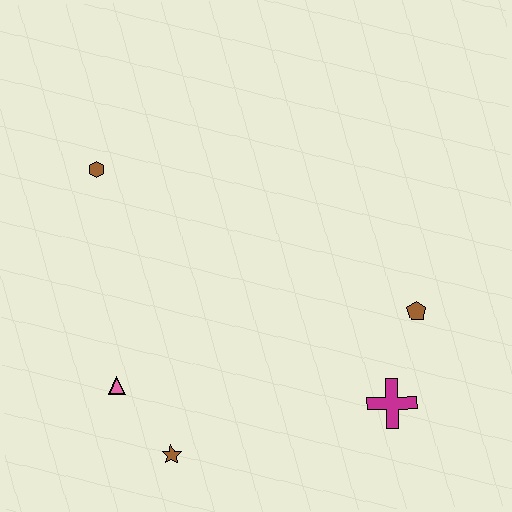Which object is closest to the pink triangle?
The brown star is closest to the pink triangle.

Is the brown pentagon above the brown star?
Yes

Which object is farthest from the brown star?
The brown hexagon is farthest from the brown star.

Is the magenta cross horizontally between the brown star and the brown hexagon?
No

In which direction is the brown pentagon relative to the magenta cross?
The brown pentagon is above the magenta cross.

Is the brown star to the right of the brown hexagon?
Yes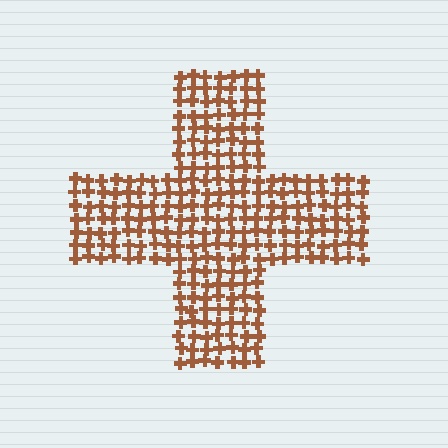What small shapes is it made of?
It is made of small crosses.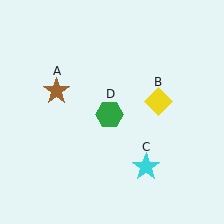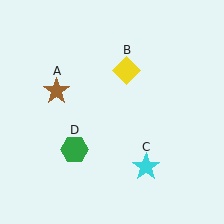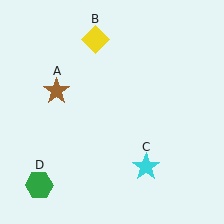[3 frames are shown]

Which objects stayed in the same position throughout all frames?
Brown star (object A) and cyan star (object C) remained stationary.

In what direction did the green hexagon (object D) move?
The green hexagon (object D) moved down and to the left.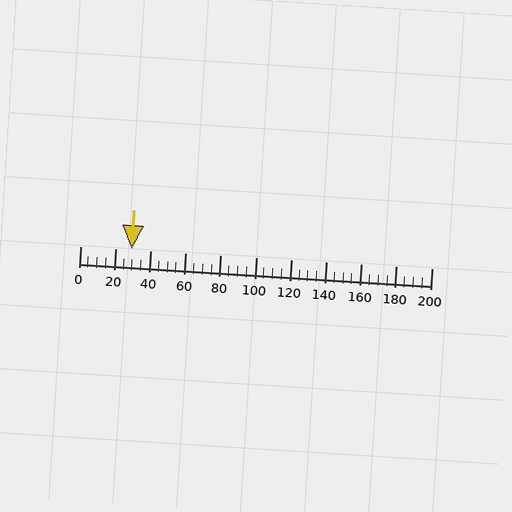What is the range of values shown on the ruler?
The ruler shows values from 0 to 200.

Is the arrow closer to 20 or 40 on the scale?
The arrow is closer to 20.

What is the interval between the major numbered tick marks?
The major tick marks are spaced 20 units apart.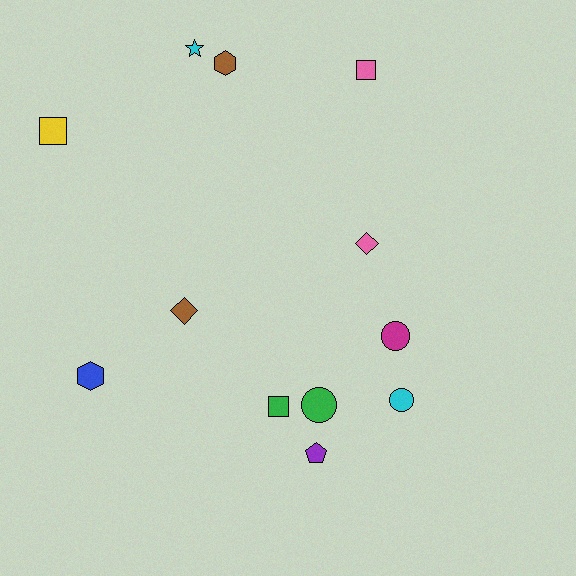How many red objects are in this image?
There are no red objects.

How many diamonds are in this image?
There are 2 diamonds.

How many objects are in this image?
There are 12 objects.